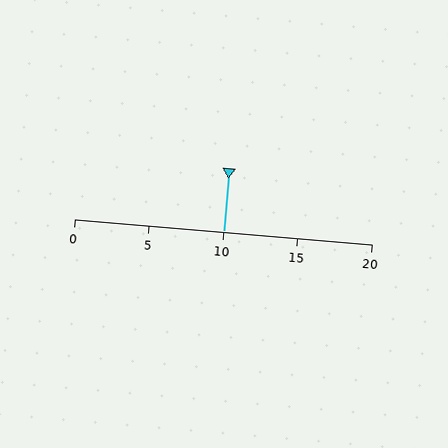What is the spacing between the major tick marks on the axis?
The major ticks are spaced 5 apart.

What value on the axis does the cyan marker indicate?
The marker indicates approximately 10.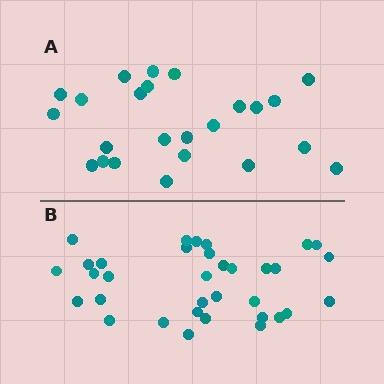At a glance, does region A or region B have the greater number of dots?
Region B (the bottom region) has more dots.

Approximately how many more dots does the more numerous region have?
Region B has roughly 10 or so more dots than region A.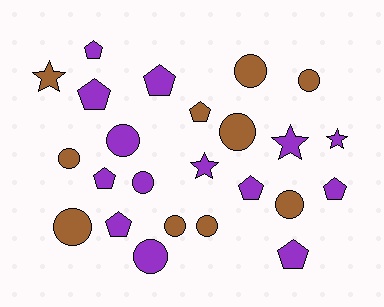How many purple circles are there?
There are 3 purple circles.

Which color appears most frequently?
Purple, with 14 objects.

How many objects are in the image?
There are 24 objects.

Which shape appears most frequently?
Circle, with 11 objects.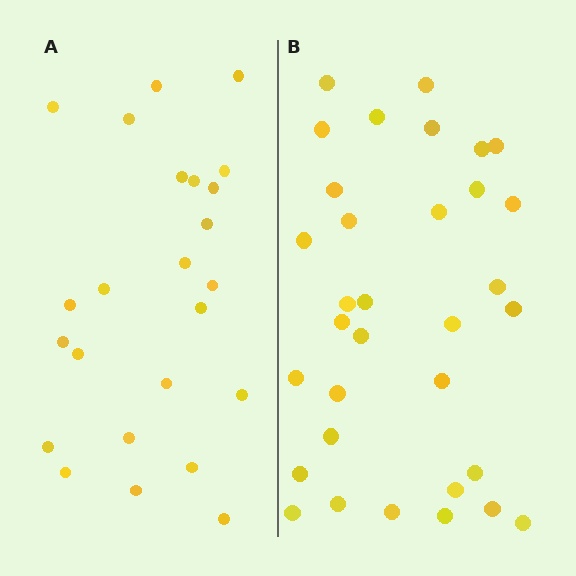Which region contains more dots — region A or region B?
Region B (the right region) has more dots.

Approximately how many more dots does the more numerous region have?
Region B has roughly 8 or so more dots than region A.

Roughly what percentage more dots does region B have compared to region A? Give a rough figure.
About 40% more.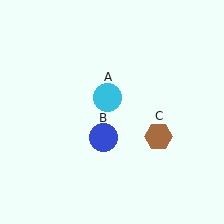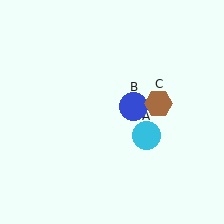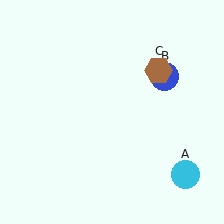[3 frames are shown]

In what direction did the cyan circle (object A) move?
The cyan circle (object A) moved down and to the right.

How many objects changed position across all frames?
3 objects changed position: cyan circle (object A), blue circle (object B), brown hexagon (object C).